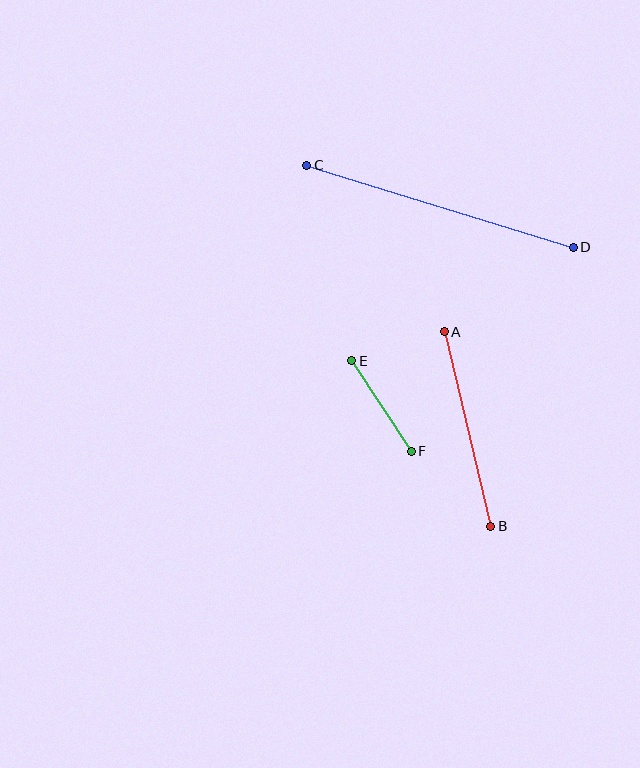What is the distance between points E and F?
The distance is approximately 108 pixels.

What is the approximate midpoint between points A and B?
The midpoint is at approximately (468, 429) pixels.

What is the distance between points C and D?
The distance is approximately 279 pixels.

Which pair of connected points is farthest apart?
Points C and D are farthest apart.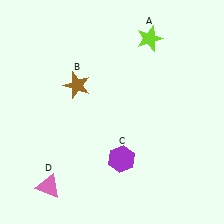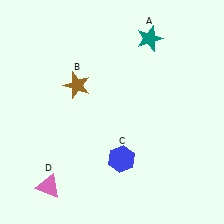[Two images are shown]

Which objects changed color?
A changed from lime to teal. C changed from purple to blue.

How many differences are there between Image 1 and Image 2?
There are 2 differences between the two images.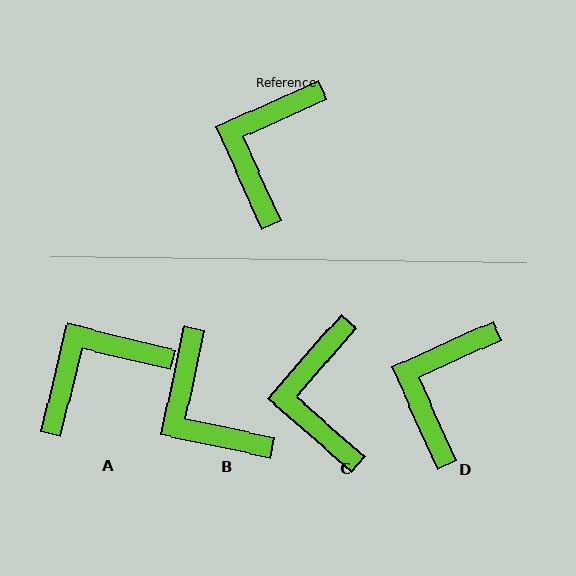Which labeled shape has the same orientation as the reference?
D.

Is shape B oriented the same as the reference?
No, it is off by about 54 degrees.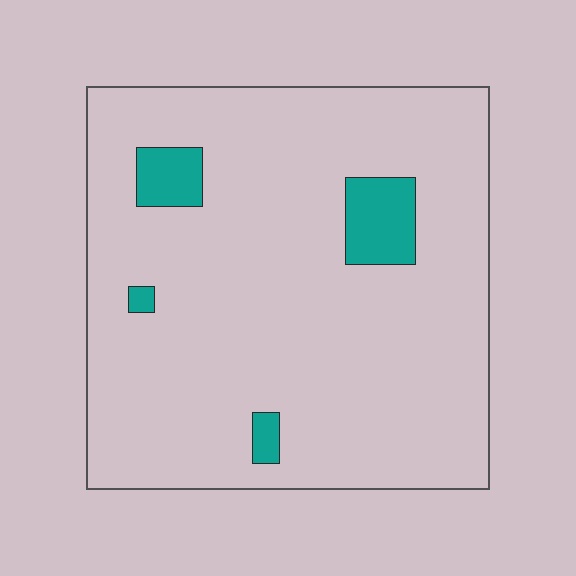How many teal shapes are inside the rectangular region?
4.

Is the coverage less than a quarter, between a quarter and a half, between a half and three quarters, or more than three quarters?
Less than a quarter.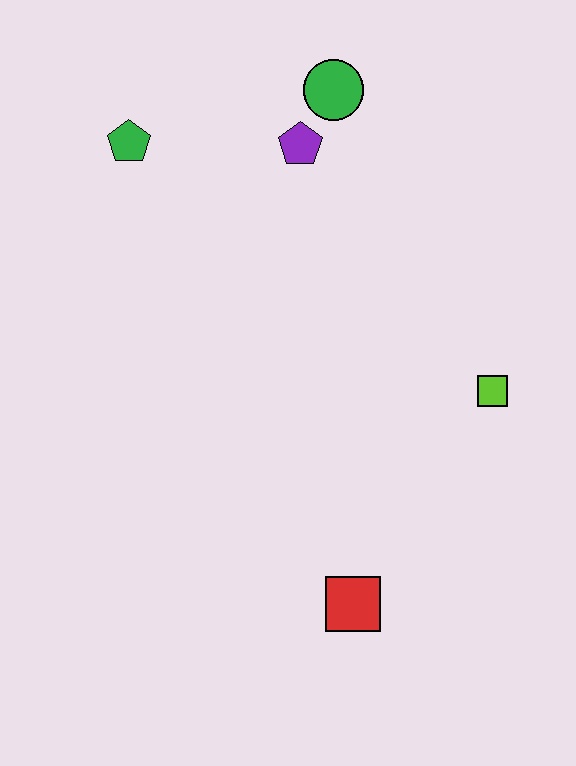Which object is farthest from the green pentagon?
The red square is farthest from the green pentagon.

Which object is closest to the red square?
The lime square is closest to the red square.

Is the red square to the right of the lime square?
No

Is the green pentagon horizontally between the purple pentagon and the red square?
No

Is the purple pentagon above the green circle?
No